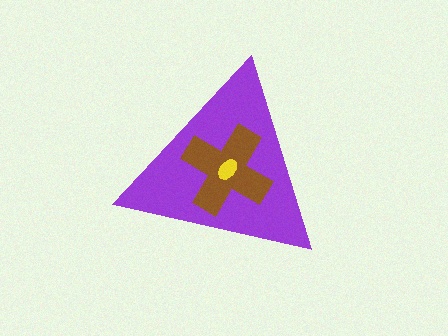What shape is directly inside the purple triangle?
The brown cross.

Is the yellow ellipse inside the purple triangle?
Yes.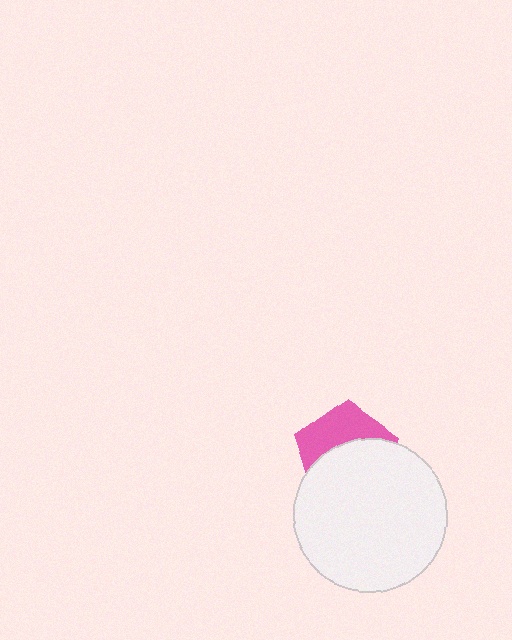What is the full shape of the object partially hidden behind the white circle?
The partially hidden object is a pink pentagon.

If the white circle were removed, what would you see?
You would see the complete pink pentagon.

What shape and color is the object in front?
The object in front is a white circle.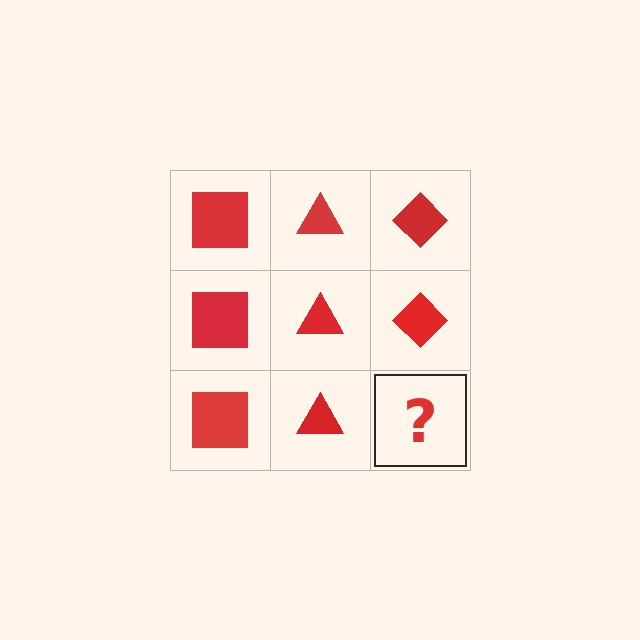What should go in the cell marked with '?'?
The missing cell should contain a red diamond.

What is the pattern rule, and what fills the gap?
The rule is that each column has a consistent shape. The gap should be filled with a red diamond.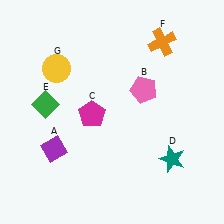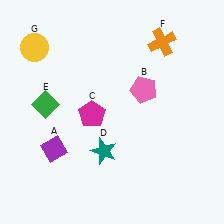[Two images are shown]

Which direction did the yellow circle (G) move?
The yellow circle (G) moved left.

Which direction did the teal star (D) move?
The teal star (D) moved left.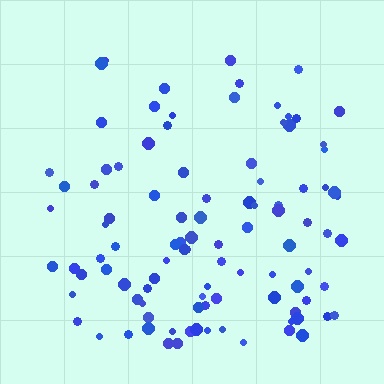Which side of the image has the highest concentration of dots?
The bottom.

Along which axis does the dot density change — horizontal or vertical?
Vertical.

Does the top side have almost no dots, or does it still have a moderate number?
Still a moderate number, just noticeably fewer than the bottom.